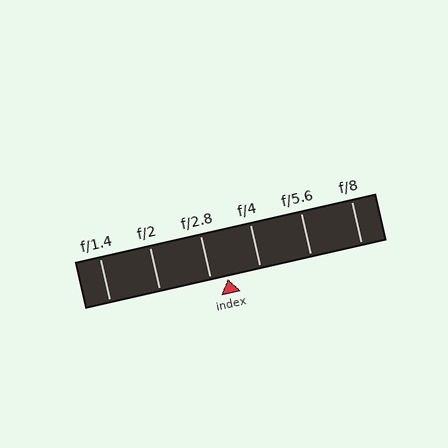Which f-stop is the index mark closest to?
The index mark is closest to f/2.8.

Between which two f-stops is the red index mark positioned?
The index mark is between f/2.8 and f/4.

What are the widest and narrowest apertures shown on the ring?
The widest aperture shown is f/1.4 and the narrowest is f/8.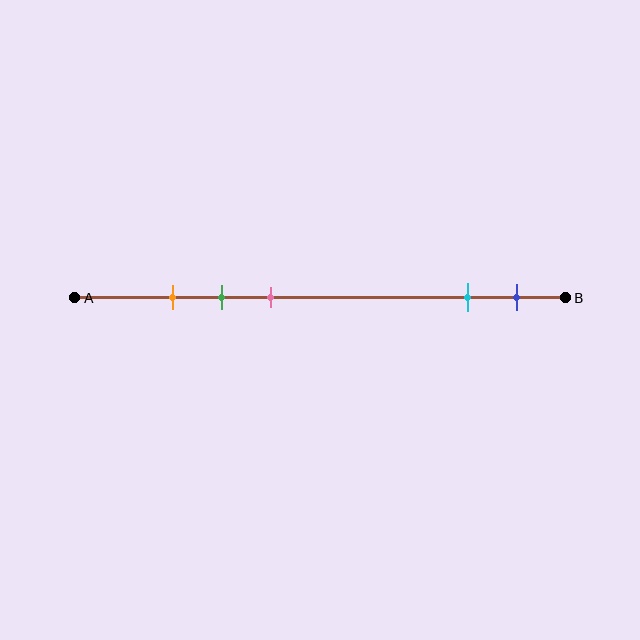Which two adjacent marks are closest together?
The orange and green marks are the closest adjacent pair.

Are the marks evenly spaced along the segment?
No, the marks are not evenly spaced.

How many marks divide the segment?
There are 5 marks dividing the segment.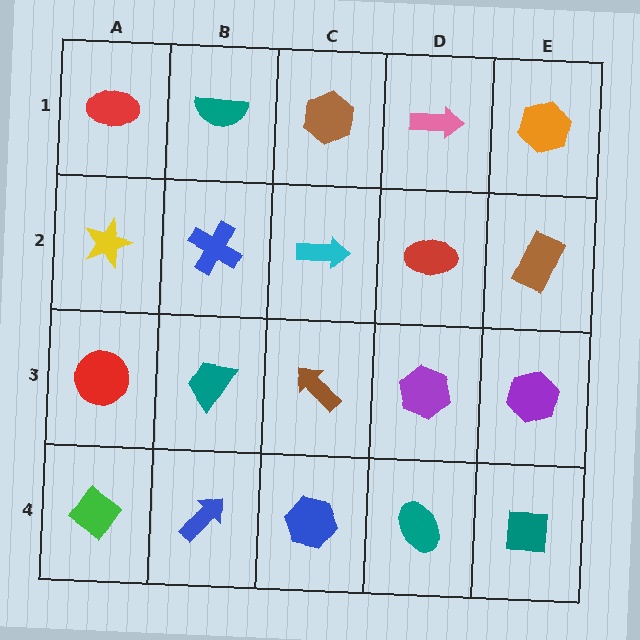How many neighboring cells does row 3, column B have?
4.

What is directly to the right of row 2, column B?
A cyan arrow.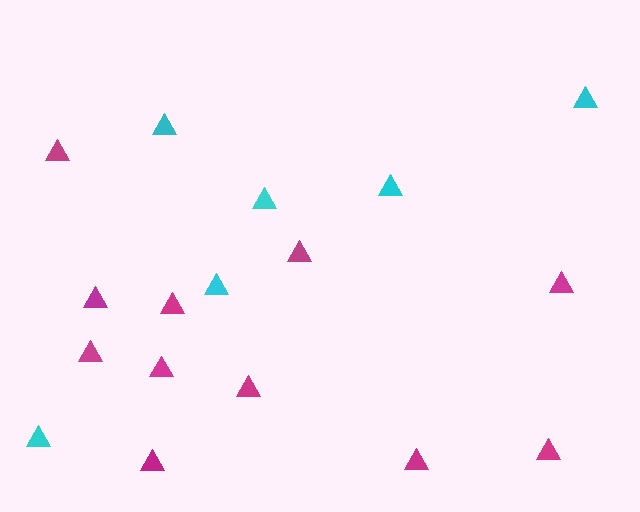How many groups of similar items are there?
There are 2 groups: one group of magenta triangles (11) and one group of cyan triangles (6).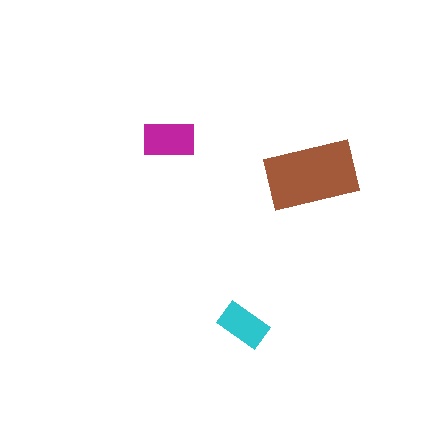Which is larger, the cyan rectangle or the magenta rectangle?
The magenta one.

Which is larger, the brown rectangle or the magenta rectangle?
The brown one.